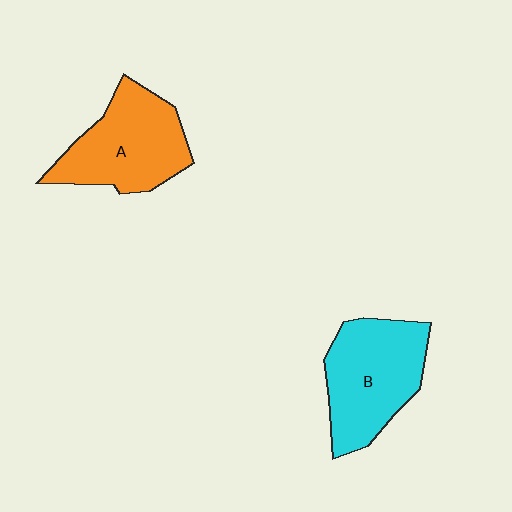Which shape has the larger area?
Shape B (cyan).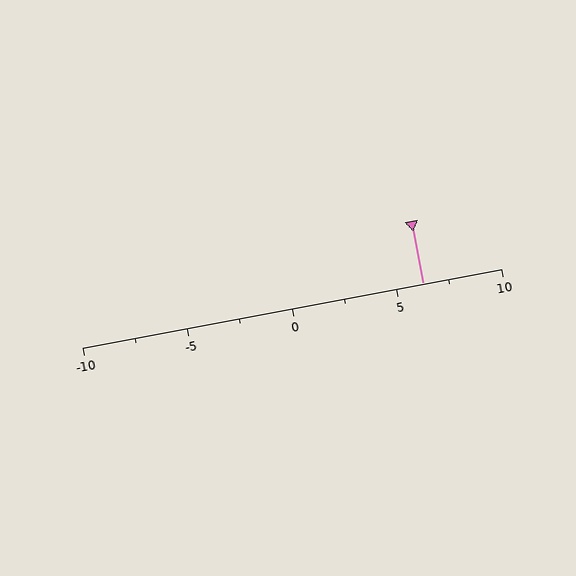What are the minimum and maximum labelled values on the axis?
The axis runs from -10 to 10.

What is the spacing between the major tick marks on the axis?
The major ticks are spaced 5 apart.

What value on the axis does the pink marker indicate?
The marker indicates approximately 6.2.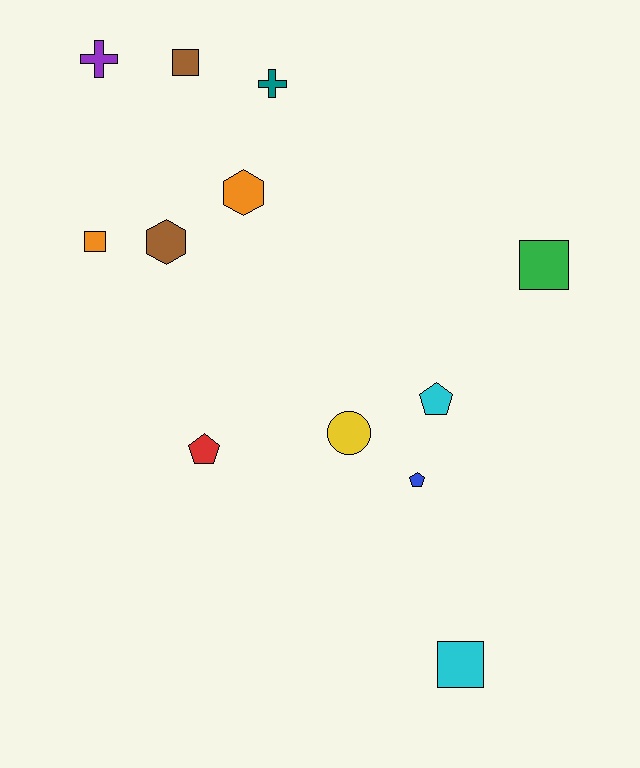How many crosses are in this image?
There are 2 crosses.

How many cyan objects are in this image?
There are 2 cyan objects.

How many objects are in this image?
There are 12 objects.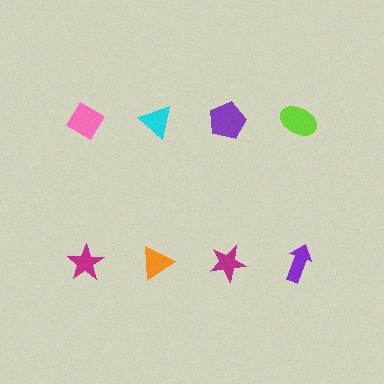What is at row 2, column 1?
A magenta star.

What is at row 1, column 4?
A lime ellipse.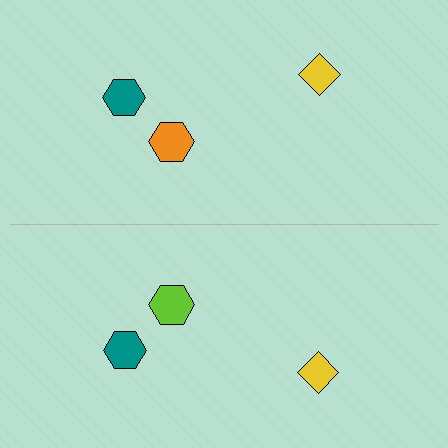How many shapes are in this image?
There are 6 shapes in this image.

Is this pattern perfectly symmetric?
No, the pattern is not perfectly symmetric. The lime hexagon on the bottom side breaks the symmetry — its mirror counterpart is orange.